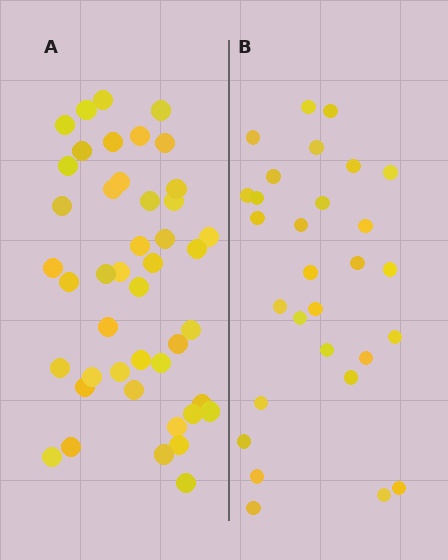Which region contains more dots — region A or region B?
Region A (the left region) has more dots.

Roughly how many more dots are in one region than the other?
Region A has approximately 15 more dots than region B.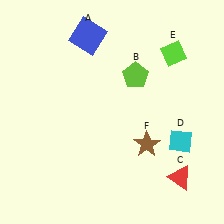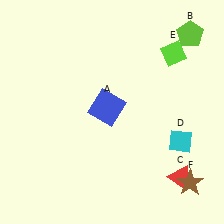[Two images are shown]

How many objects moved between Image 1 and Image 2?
3 objects moved between the two images.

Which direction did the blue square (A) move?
The blue square (A) moved down.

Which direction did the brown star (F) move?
The brown star (F) moved right.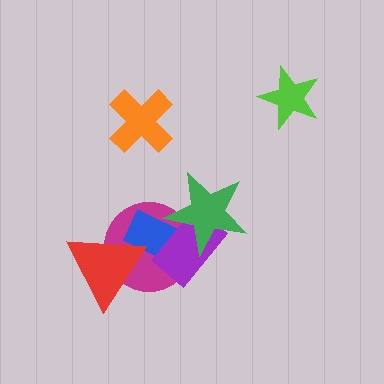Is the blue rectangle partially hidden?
Yes, it is partially covered by another shape.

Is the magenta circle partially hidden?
Yes, it is partially covered by another shape.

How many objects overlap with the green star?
3 objects overlap with the green star.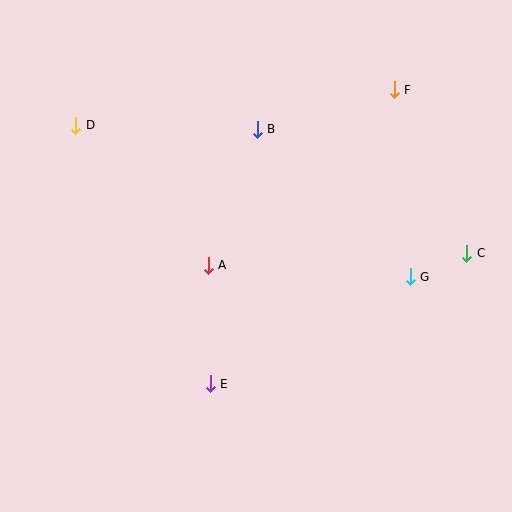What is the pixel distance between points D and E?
The distance between D and E is 291 pixels.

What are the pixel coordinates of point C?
Point C is at (467, 253).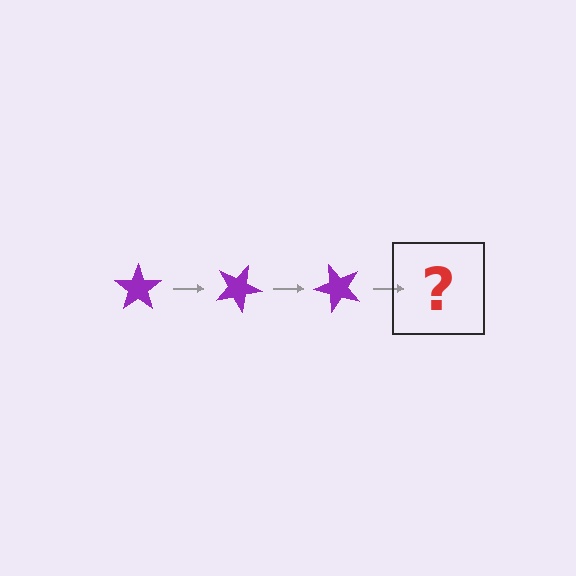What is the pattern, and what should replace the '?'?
The pattern is that the star rotates 25 degrees each step. The '?' should be a purple star rotated 75 degrees.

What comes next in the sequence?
The next element should be a purple star rotated 75 degrees.